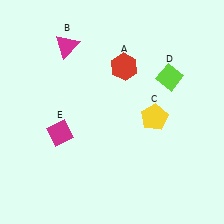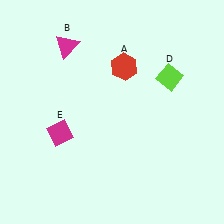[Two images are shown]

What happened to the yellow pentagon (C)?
The yellow pentagon (C) was removed in Image 2. It was in the bottom-right area of Image 1.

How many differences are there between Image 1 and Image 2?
There is 1 difference between the two images.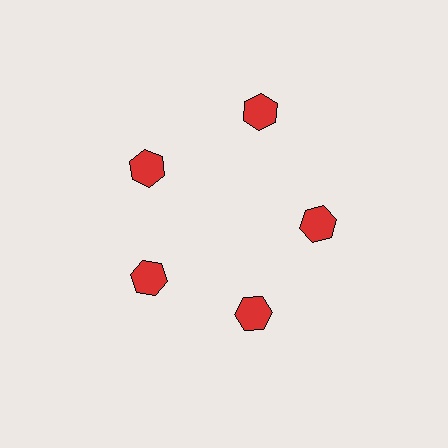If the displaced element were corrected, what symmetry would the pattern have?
It would have 5-fold rotational symmetry — the pattern would map onto itself every 72 degrees.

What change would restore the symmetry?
The symmetry would be restored by moving it inward, back onto the ring so that all 5 hexagons sit at equal angles and equal distance from the center.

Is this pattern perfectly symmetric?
No. The 5 red hexagons are arranged in a ring, but one element near the 1 o'clock position is pushed outward from the center, breaking the 5-fold rotational symmetry.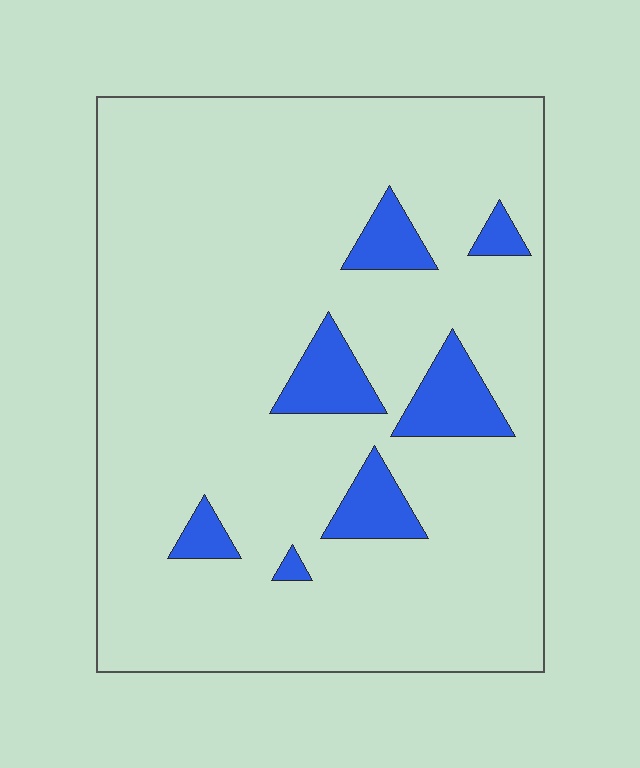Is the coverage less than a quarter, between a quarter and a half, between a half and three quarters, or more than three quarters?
Less than a quarter.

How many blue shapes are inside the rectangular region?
7.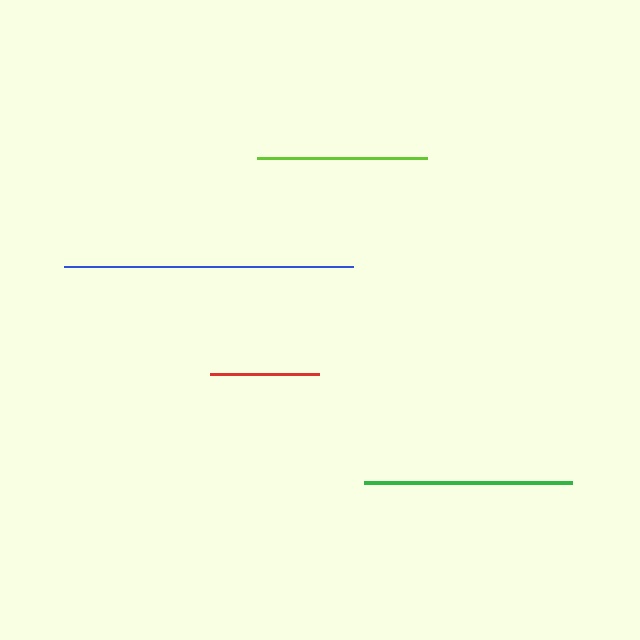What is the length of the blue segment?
The blue segment is approximately 288 pixels long.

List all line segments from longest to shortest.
From longest to shortest: blue, green, lime, red.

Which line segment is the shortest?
The red line is the shortest at approximately 109 pixels.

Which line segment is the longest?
The blue line is the longest at approximately 288 pixels.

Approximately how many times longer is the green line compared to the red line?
The green line is approximately 1.9 times the length of the red line.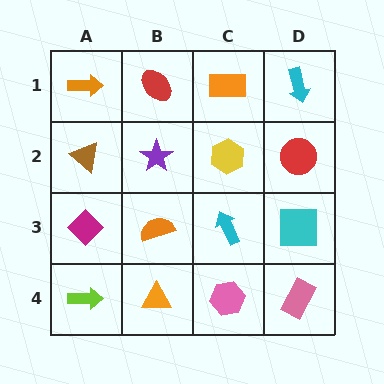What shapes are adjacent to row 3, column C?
A yellow hexagon (row 2, column C), a pink hexagon (row 4, column C), an orange semicircle (row 3, column B), a cyan square (row 3, column D).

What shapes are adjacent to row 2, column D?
A cyan arrow (row 1, column D), a cyan square (row 3, column D), a yellow hexagon (row 2, column C).